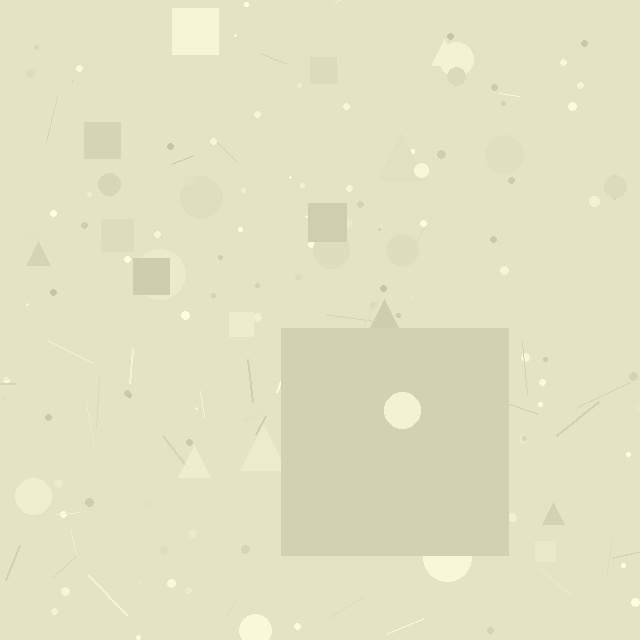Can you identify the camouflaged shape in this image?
The camouflaged shape is a square.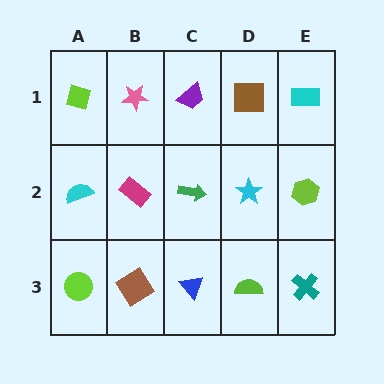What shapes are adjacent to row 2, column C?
A purple trapezoid (row 1, column C), a blue triangle (row 3, column C), a magenta rectangle (row 2, column B), a cyan star (row 2, column D).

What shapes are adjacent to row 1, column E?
A lime hexagon (row 2, column E), a brown square (row 1, column D).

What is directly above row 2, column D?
A brown square.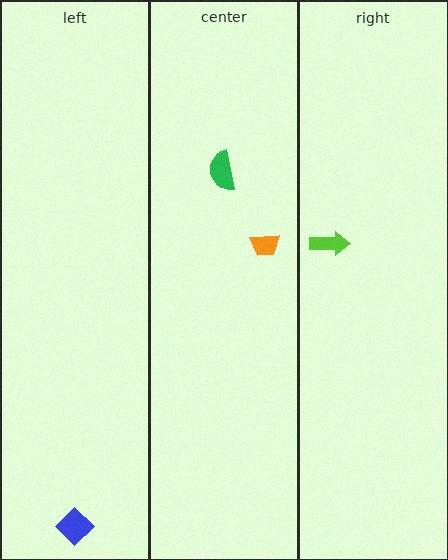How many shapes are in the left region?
1.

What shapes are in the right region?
The lime arrow.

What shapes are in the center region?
The green semicircle, the orange trapezoid.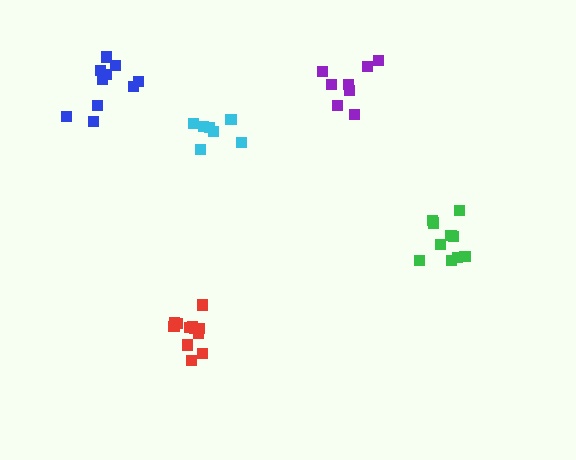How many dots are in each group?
Group 1: 10 dots, Group 2: 10 dots, Group 3: 8 dots, Group 4: 12 dots, Group 5: 7 dots (47 total).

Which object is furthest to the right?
The green cluster is rightmost.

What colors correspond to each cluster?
The clusters are colored: blue, green, purple, red, cyan.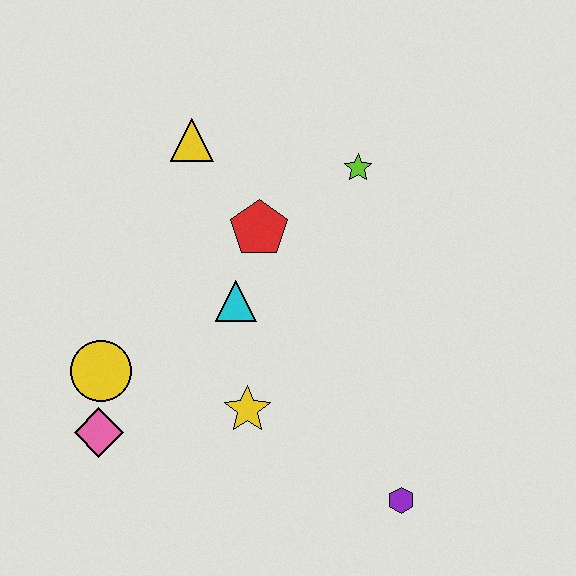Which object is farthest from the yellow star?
The yellow triangle is farthest from the yellow star.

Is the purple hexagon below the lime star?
Yes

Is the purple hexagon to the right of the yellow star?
Yes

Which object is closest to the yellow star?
The cyan triangle is closest to the yellow star.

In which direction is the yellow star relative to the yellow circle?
The yellow star is to the right of the yellow circle.